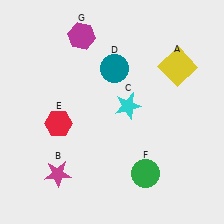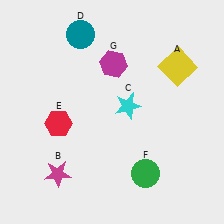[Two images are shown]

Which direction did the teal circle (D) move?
The teal circle (D) moved up.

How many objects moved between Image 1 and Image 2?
2 objects moved between the two images.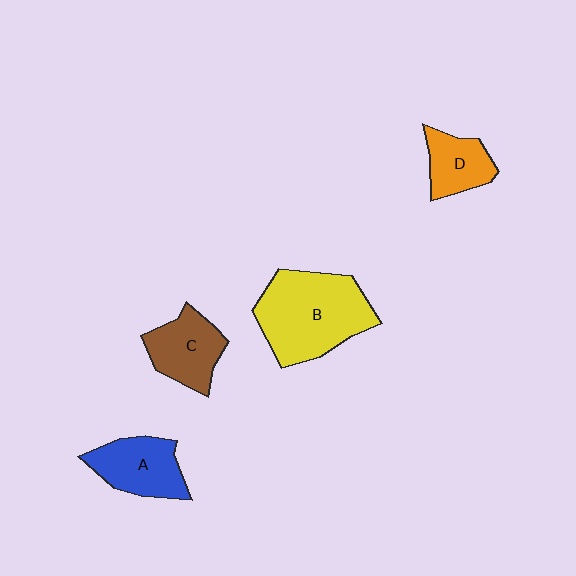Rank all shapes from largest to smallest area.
From largest to smallest: B (yellow), A (blue), C (brown), D (orange).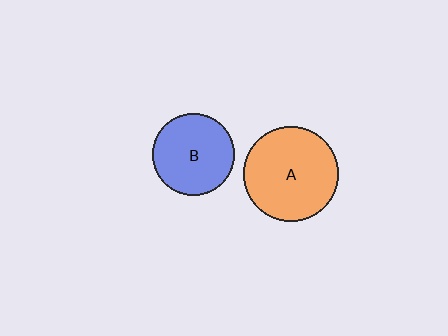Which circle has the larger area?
Circle A (orange).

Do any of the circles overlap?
No, none of the circles overlap.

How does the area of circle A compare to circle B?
Approximately 1.3 times.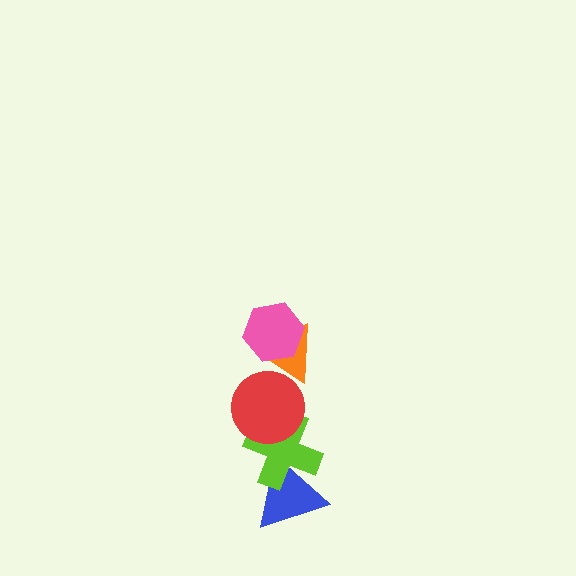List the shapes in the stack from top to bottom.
From top to bottom: the pink hexagon, the orange triangle, the red circle, the lime cross, the blue triangle.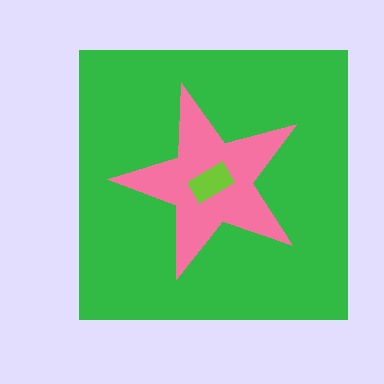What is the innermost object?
The lime rectangle.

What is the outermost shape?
The green square.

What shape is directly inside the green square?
The pink star.